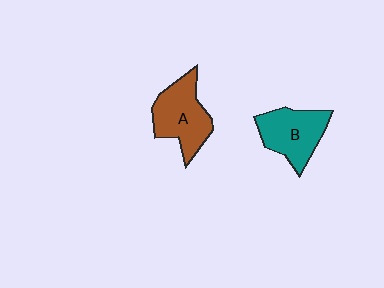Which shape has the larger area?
Shape A (brown).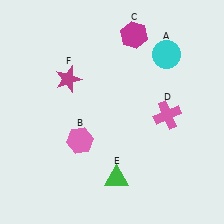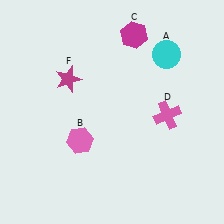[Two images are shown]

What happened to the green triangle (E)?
The green triangle (E) was removed in Image 2. It was in the bottom-right area of Image 1.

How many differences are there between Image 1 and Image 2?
There is 1 difference between the two images.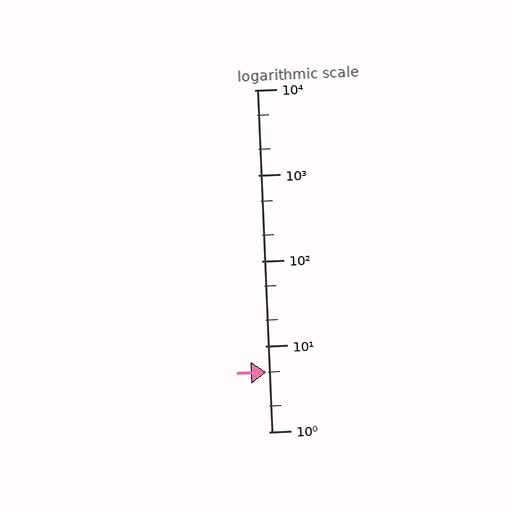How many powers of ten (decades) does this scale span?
The scale spans 4 decades, from 1 to 10000.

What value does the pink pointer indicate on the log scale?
The pointer indicates approximately 4.9.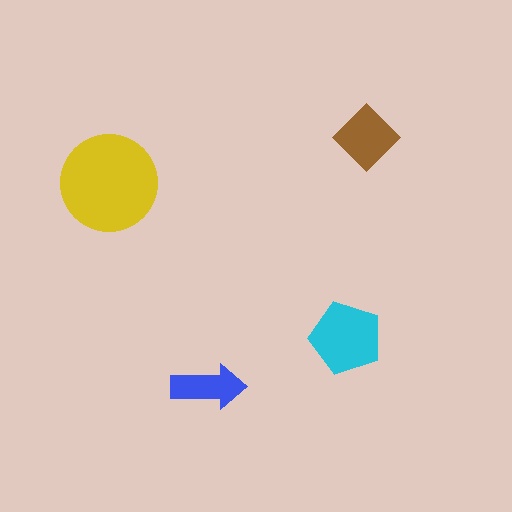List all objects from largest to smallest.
The yellow circle, the cyan pentagon, the brown diamond, the blue arrow.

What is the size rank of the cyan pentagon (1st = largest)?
2nd.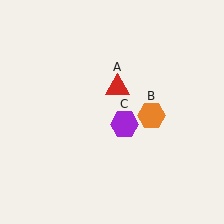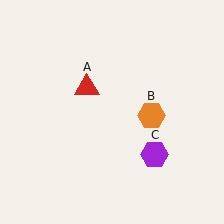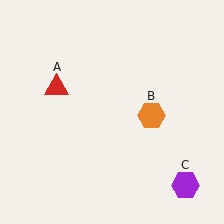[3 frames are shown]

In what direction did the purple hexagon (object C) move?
The purple hexagon (object C) moved down and to the right.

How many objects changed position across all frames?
2 objects changed position: red triangle (object A), purple hexagon (object C).